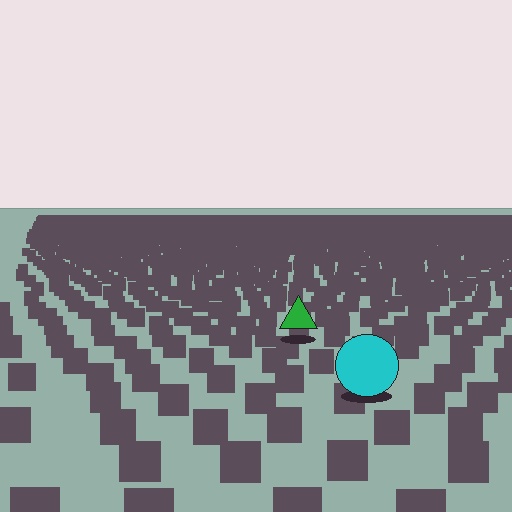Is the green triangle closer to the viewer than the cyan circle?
No. The cyan circle is closer — you can tell from the texture gradient: the ground texture is coarser near it.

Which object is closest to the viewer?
The cyan circle is closest. The texture marks near it are larger and more spread out.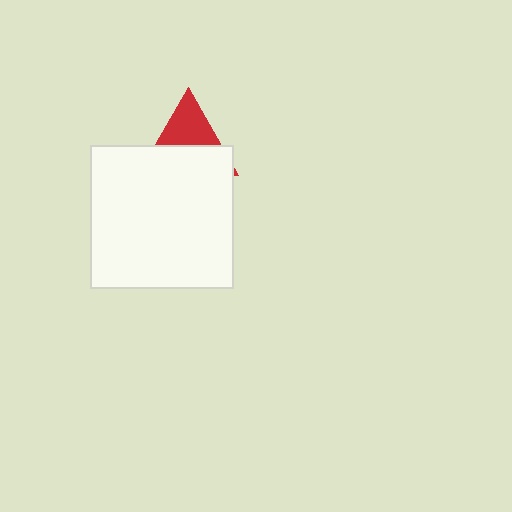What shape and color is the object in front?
The object in front is a white square.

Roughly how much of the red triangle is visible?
A small part of it is visible (roughly 44%).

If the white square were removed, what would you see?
You would see the complete red triangle.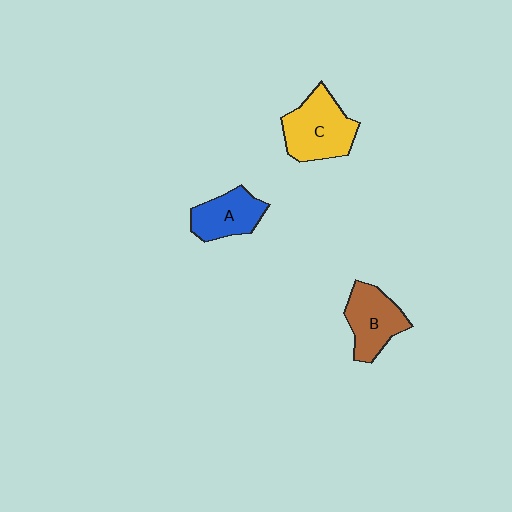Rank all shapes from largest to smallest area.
From largest to smallest: C (yellow), B (brown), A (blue).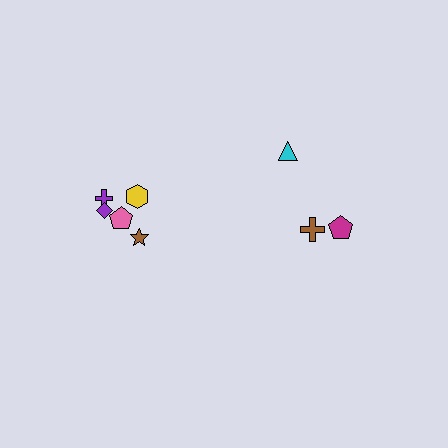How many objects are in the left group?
There are 5 objects.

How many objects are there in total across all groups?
There are 8 objects.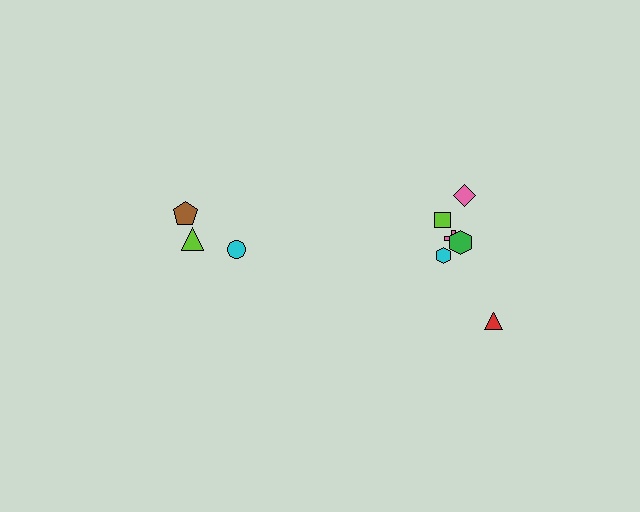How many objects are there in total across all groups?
There are 9 objects.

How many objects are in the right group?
There are 6 objects.